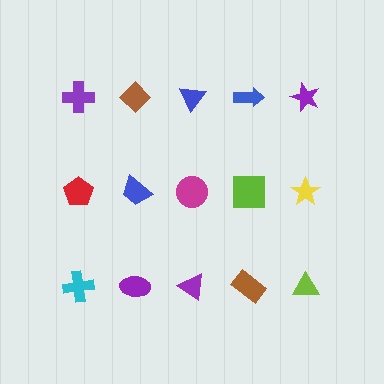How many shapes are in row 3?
5 shapes.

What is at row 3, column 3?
A purple triangle.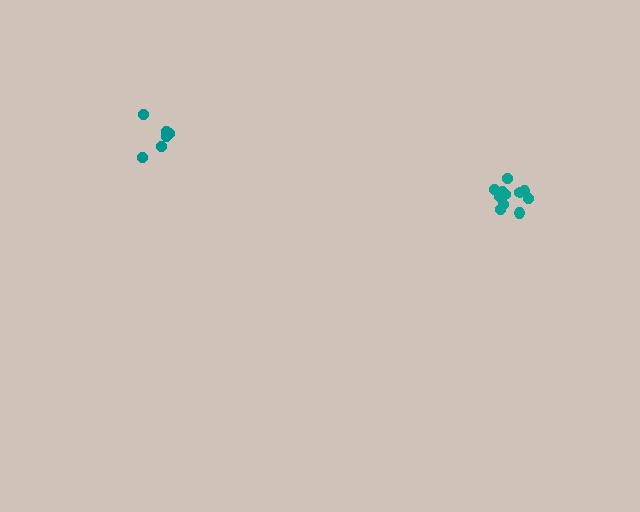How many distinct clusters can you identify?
There are 2 distinct clusters.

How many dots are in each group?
Group 1: 11 dots, Group 2: 6 dots (17 total).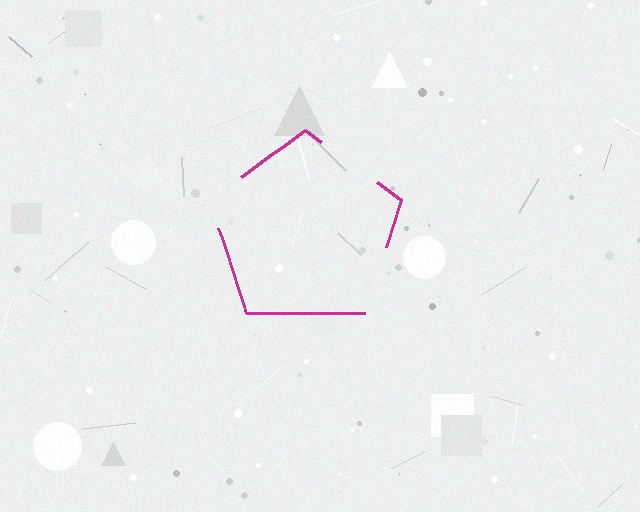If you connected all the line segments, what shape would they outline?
They would outline a pentagon.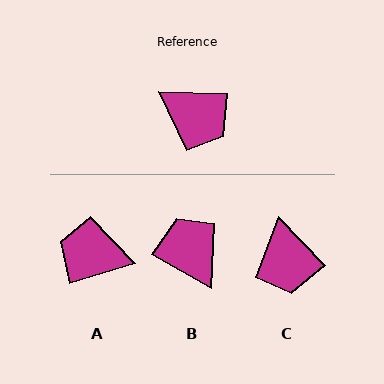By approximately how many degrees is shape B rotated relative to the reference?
Approximately 151 degrees counter-clockwise.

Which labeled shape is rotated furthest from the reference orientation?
A, about 162 degrees away.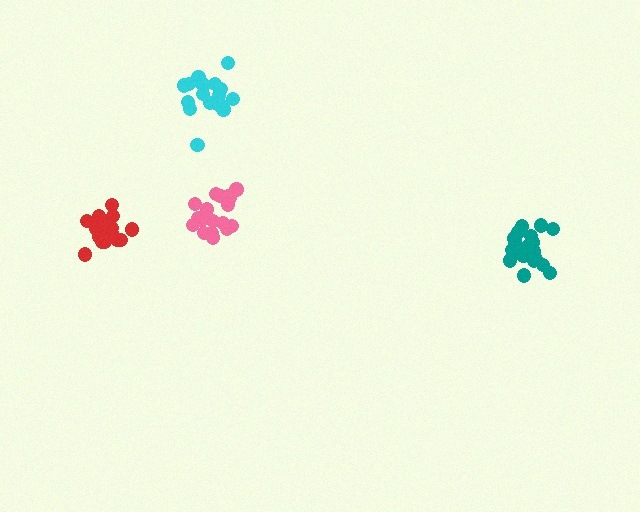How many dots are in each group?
Group 1: 20 dots, Group 2: 18 dots, Group 3: 18 dots, Group 4: 20 dots (76 total).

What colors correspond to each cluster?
The clusters are colored: red, pink, cyan, teal.